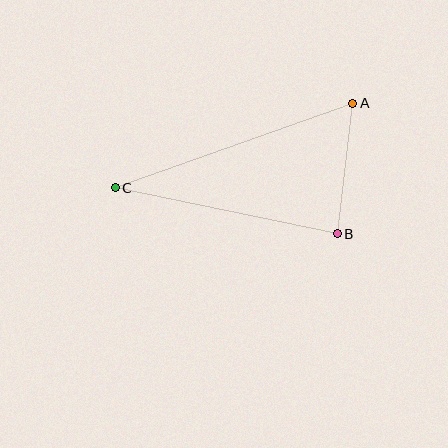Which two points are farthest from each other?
Points A and C are farthest from each other.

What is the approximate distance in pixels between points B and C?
The distance between B and C is approximately 227 pixels.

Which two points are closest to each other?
Points A and B are closest to each other.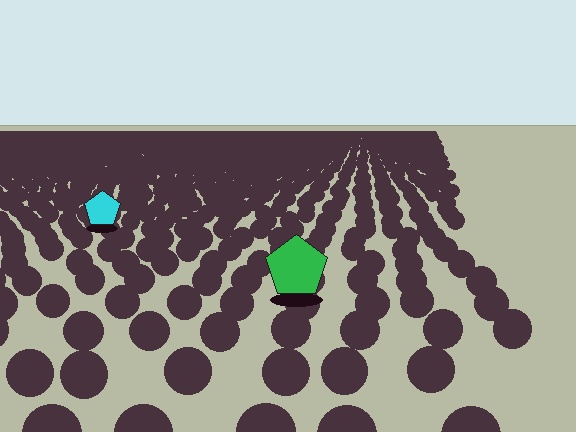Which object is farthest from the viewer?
The cyan pentagon is farthest from the viewer. It appears smaller and the ground texture around it is denser.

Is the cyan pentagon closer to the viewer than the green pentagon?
No. The green pentagon is closer — you can tell from the texture gradient: the ground texture is coarser near it.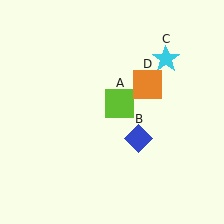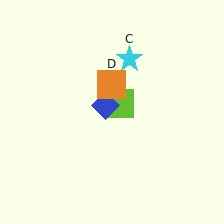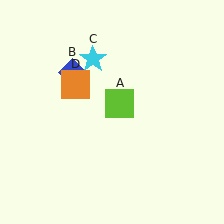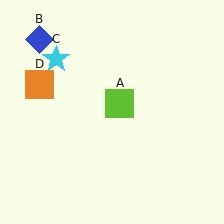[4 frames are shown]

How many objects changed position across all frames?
3 objects changed position: blue diamond (object B), cyan star (object C), orange square (object D).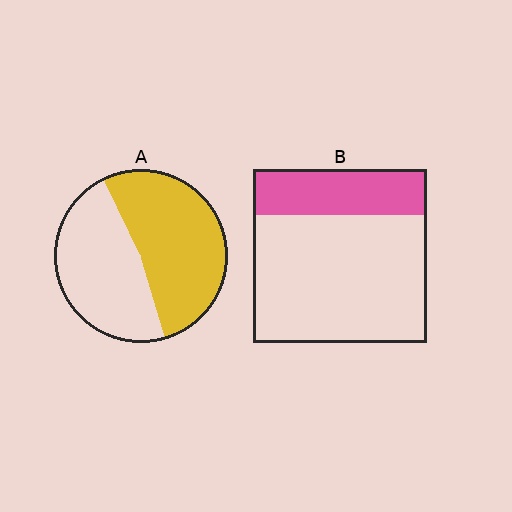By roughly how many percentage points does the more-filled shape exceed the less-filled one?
By roughly 25 percentage points (A over B).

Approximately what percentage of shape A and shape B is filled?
A is approximately 55% and B is approximately 25%.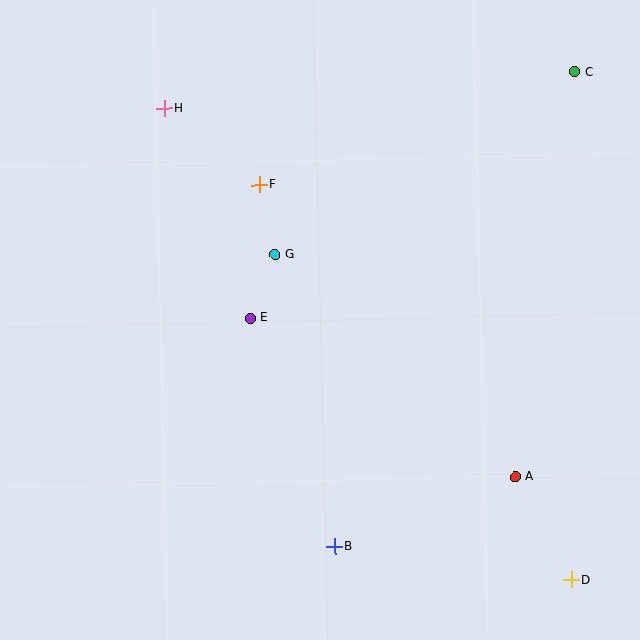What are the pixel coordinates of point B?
Point B is at (335, 546).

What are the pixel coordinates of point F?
Point F is at (259, 185).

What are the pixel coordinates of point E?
Point E is at (250, 318).